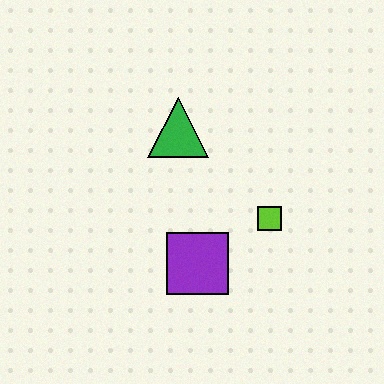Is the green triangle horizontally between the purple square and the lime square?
No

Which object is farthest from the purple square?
The green triangle is farthest from the purple square.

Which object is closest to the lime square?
The purple square is closest to the lime square.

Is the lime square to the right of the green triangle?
Yes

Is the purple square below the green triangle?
Yes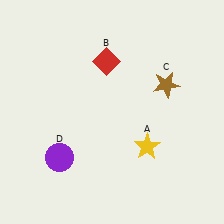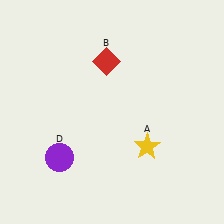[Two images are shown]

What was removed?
The brown star (C) was removed in Image 2.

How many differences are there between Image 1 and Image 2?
There is 1 difference between the two images.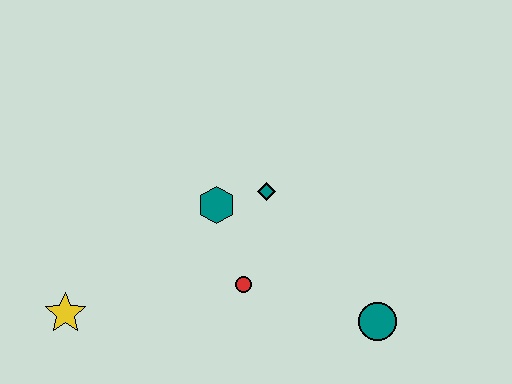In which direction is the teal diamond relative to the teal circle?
The teal diamond is above the teal circle.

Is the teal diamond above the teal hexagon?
Yes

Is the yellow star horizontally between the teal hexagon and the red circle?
No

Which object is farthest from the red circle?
The yellow star is farthest from the red circle.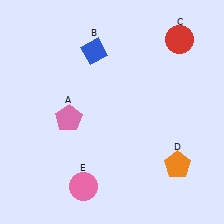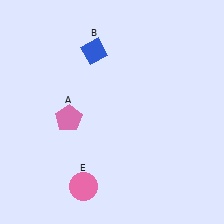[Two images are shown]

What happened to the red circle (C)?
The red circle (C) was removed in Image 2. It was in the top-right area of Image 1.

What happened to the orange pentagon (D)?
The orange pentagon (D) was removed in Image 2. It was in the bottom-right area of Image 1.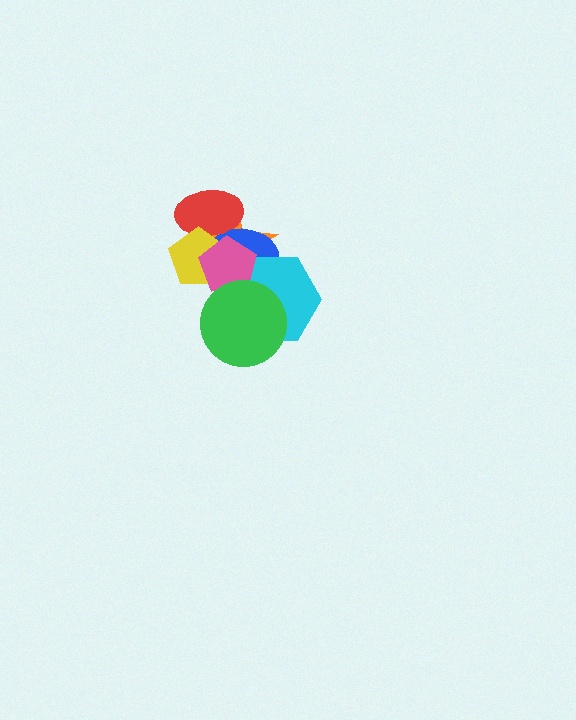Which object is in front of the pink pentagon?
The green circle is in front of the pink pentagon.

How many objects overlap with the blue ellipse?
5 objects overlap with the blue ellipse.